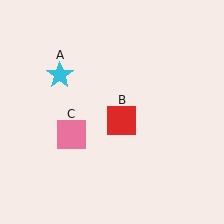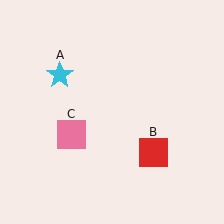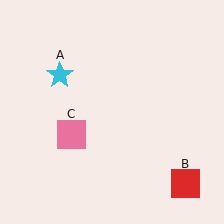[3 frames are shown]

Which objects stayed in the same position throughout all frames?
Cyan star (object A) and pink square (object C) remained stationary.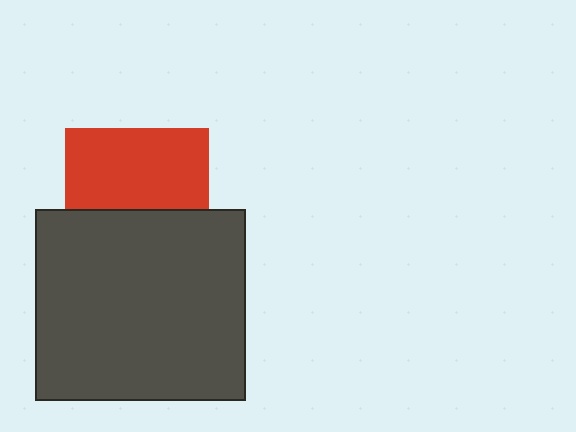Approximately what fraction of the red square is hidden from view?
Roughly 43% of the red square is hidden behind the dark gray rectangle.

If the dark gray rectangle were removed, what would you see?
You would see the complete red square.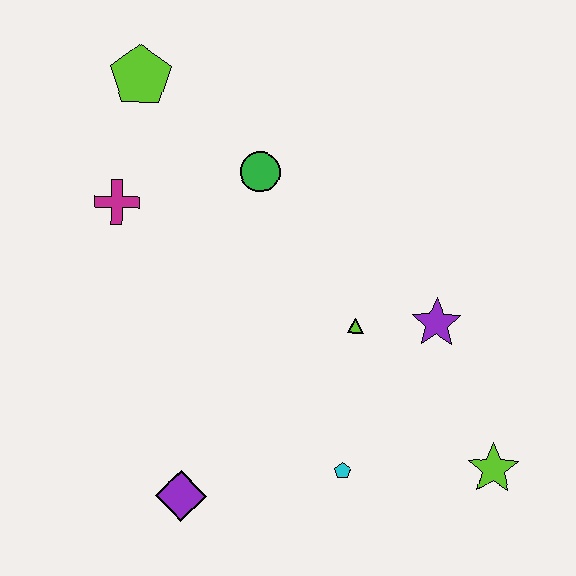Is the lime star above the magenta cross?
No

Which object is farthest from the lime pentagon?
The lime star is farthest from the lime pentagon.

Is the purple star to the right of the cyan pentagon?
Yes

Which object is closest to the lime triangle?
The purple star is closest to the lime triangle.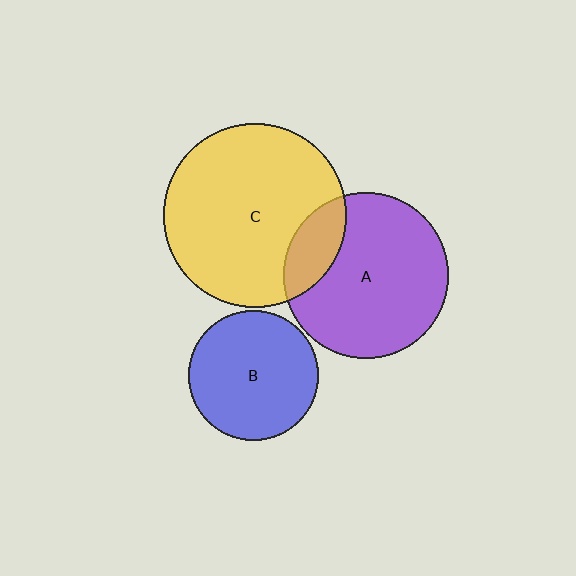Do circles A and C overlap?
Yes.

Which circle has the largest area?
Circle C (yellow).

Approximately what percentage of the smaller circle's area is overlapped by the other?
Approximately 20%.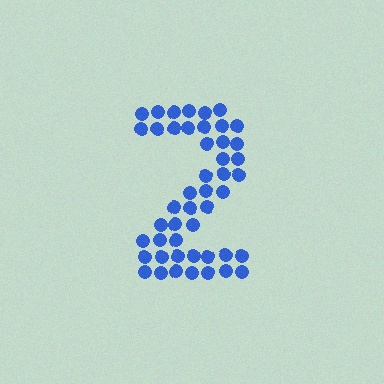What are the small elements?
The small elements are circles.